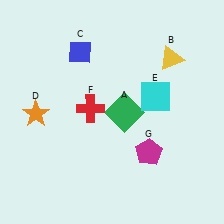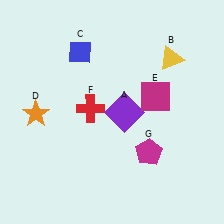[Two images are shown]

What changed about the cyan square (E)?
In Image 1, E is cyan. In Image 2, it changed to magenta.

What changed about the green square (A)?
In Image 1, A is green. In Image 2, it changed to purple.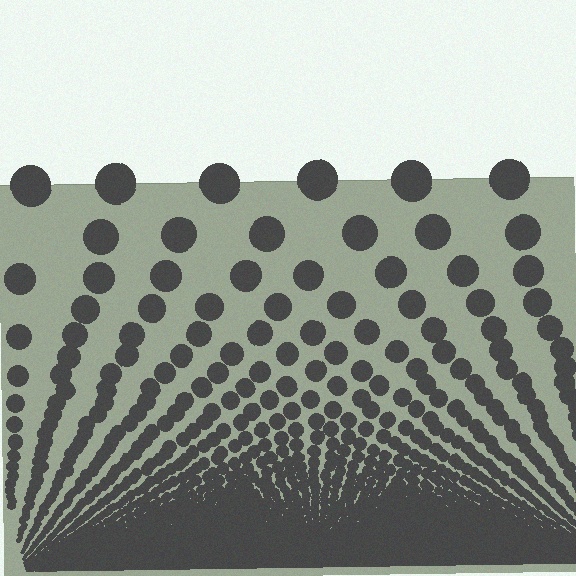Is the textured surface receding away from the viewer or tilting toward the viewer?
The surface appears to tilt toward the viewer. Texture elements get larger and sparser toward the top.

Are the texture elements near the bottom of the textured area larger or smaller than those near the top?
Smaller. The gradient is inverted — elements near the bottom are smaller and denser.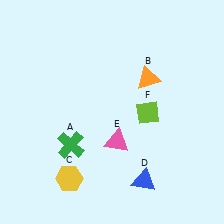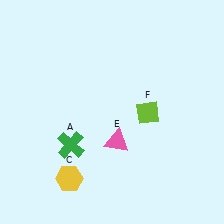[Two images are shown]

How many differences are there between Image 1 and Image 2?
There are 2 differences between the two images.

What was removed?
The blue triangle (D), the orange triangle (B) were removed in Image 2.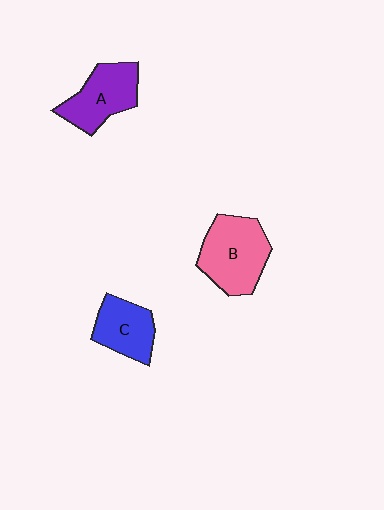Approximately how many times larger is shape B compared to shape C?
Approximately 1.5 times.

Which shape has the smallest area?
Shape C (blue).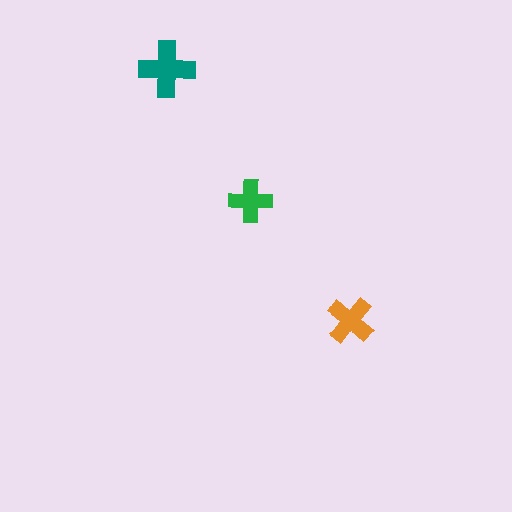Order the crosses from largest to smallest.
the teal one, the orange one, the green one.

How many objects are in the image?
There are 3 objects in the image.